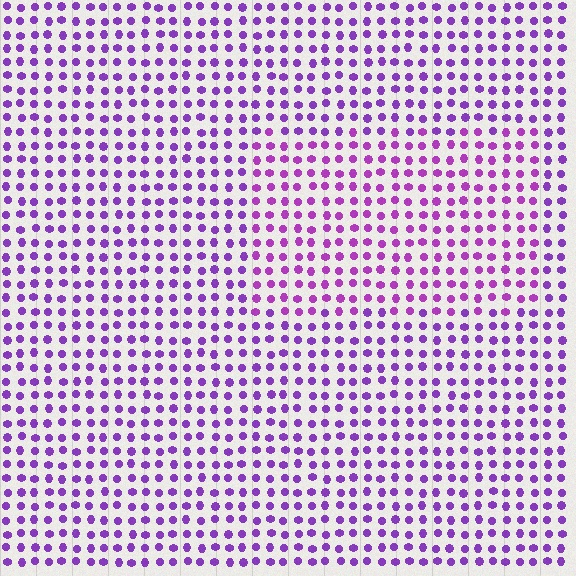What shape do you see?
I see a rectangle.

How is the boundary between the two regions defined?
The boundary is defined purely by a slight shift in hue (about 19 degrees). Spacing, size, and orientation are identical on both sides.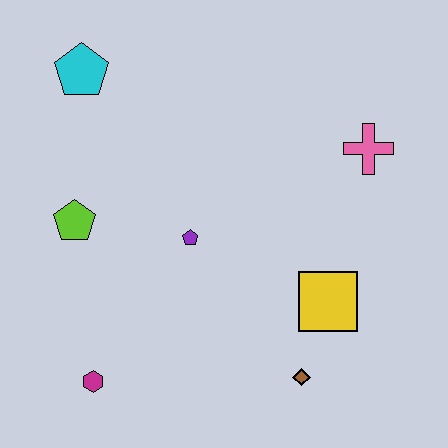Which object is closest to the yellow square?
The brown diamond is closest to the yellow square.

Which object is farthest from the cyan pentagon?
The brown diamond is farthest from the cyan pentagon.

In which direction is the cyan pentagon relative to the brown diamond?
The cyan pentagon is above the brown diamond.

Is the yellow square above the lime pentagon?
No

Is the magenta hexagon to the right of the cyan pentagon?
Yes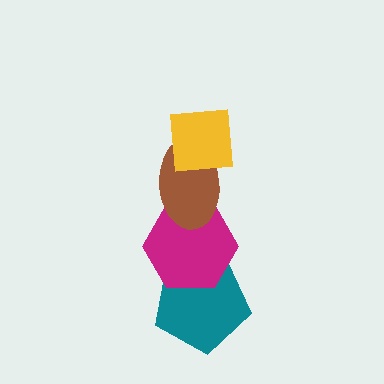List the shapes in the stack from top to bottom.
From top to bottom: the yellow square, the brown ellipse, the magenta hexagon, the teal pentagon.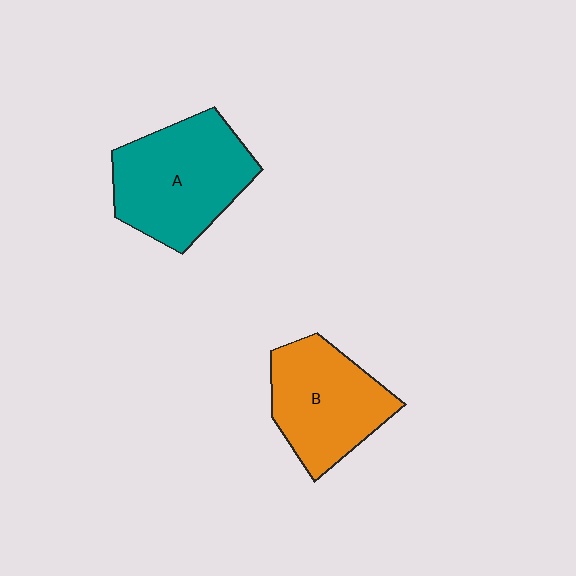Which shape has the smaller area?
Shape B (orange).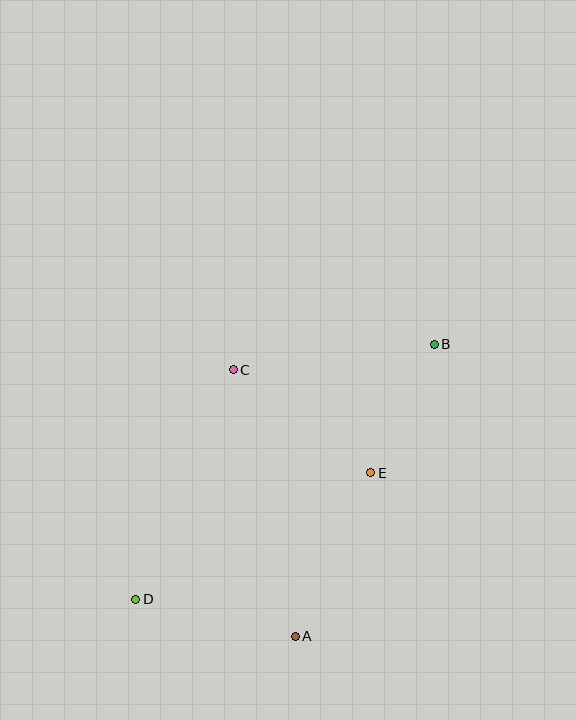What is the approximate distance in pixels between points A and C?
The distance between A and C is approximately 274 pixels.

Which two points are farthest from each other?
Points B and D are farthest from each other.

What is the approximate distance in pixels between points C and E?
The distance between C and E is approximately 172 pixels.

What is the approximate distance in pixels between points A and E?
The distance between A and E is approximately 180 pixels.